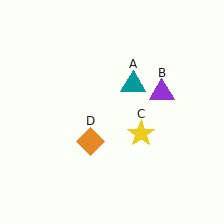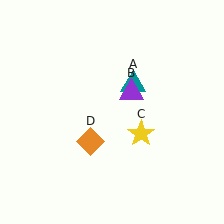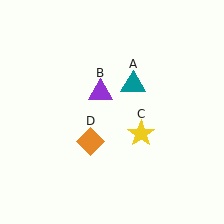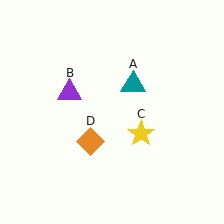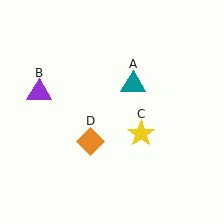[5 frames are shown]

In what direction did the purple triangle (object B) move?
The purple triangle (object B) moved left.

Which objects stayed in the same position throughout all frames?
Teal triangle (object A) and yellow star (object C) and orange diamond (object D) remained stationary.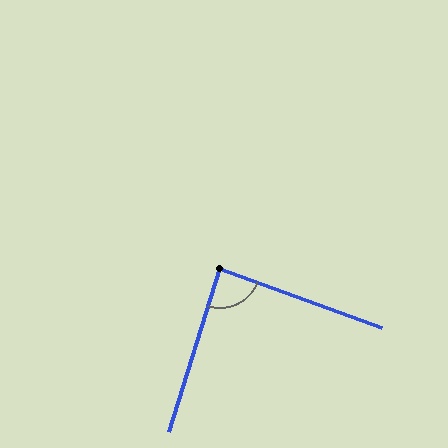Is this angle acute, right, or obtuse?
It is approximately a right angle.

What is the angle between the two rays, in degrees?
Approximately 88 degrees.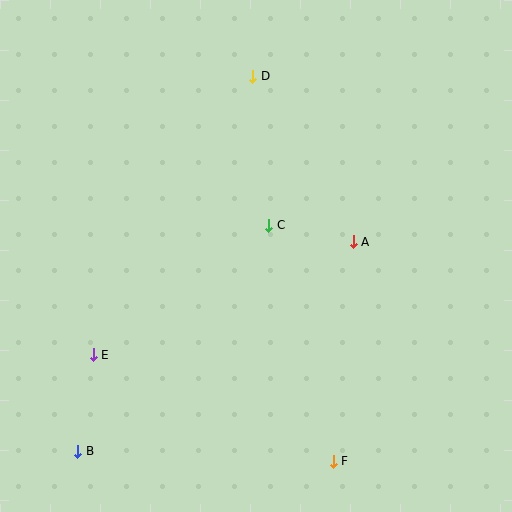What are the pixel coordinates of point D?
Point D is at (253, 76).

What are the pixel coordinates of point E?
Point E is at (93, 355).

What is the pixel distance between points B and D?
The distance between B and D is 414 pixels.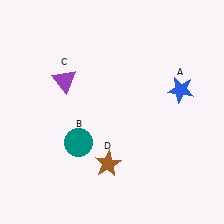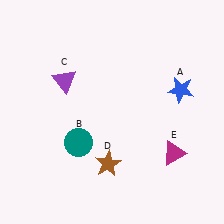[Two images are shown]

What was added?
A magenta triangle (E) was added in Image 2.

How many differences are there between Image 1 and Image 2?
There is 1 difference between the two images.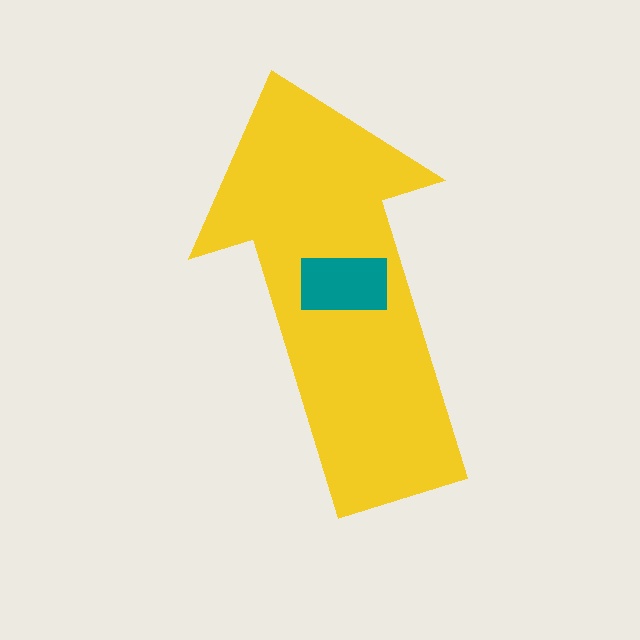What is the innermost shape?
The teal rectangle.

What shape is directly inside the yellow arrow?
The teal rectangle.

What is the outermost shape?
The yellow arrow.